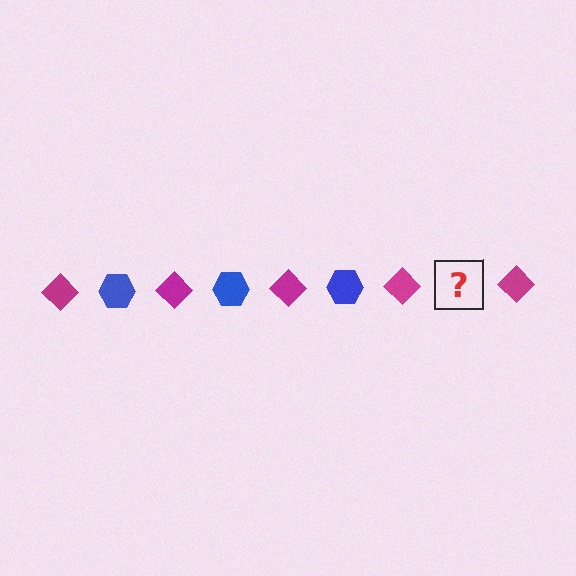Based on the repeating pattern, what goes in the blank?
The blank should be a blue hexagon.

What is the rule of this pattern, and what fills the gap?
The rule is that the pattern alternates between magenta diamond and blue hexagon. The gap should be filled with a blue hexagon.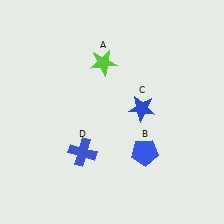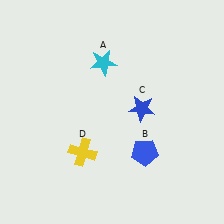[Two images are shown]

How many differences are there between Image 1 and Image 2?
There are 2 differences between the two images.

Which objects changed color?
A changed from lime to cyan. D changed from blue to yellow.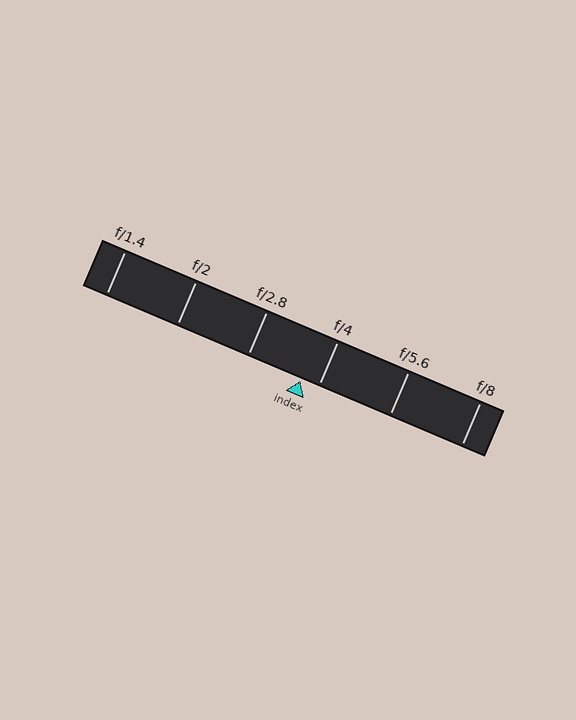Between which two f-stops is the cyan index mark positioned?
The index mark is between f/2.8 and f/4.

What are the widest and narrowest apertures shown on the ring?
The widest aperture shown is f/1.4 and the narrowest is f/8.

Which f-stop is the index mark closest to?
The index mark is closest to f/4.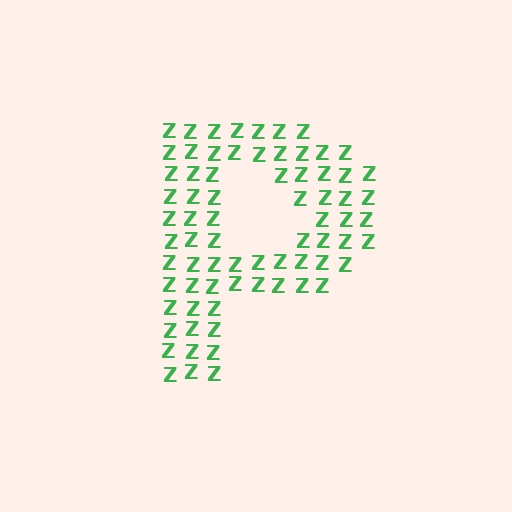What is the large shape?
The large shape is the letter P.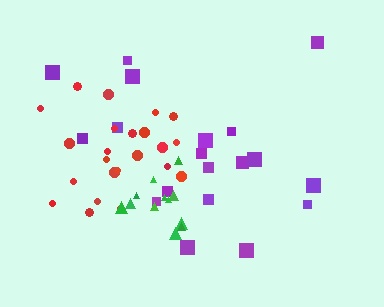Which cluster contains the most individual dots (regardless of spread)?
Red (23).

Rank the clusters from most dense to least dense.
green, red, purple.